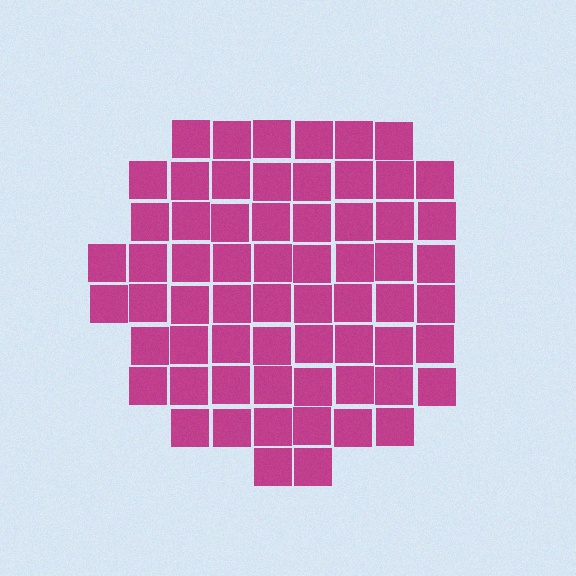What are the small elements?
The small elements are squares.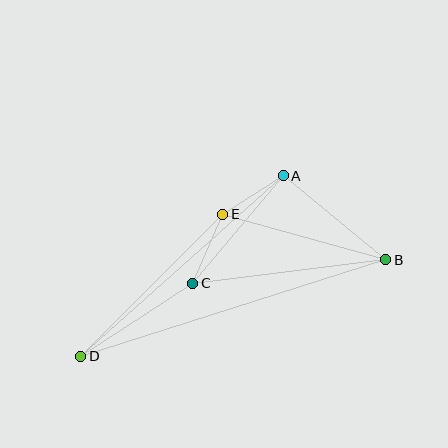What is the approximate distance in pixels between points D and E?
The distance between D and E is approximately 201 pixels.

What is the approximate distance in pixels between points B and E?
The distance between B and E is approximately 169 pixels.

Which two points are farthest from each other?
Points B and D are farthest from each other.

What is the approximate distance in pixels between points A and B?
The distance between A and B is approximately 133 pixels.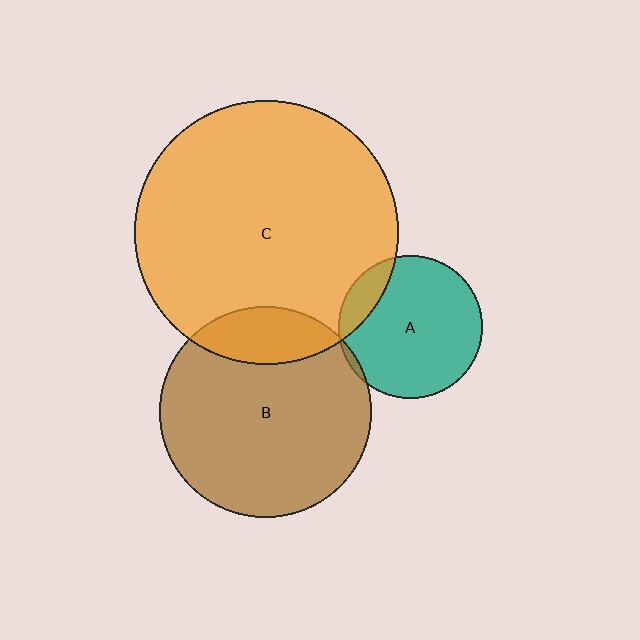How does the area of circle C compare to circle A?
Approximately 3.4 times.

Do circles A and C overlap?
Yes.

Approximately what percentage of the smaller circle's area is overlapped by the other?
Approximately 15%.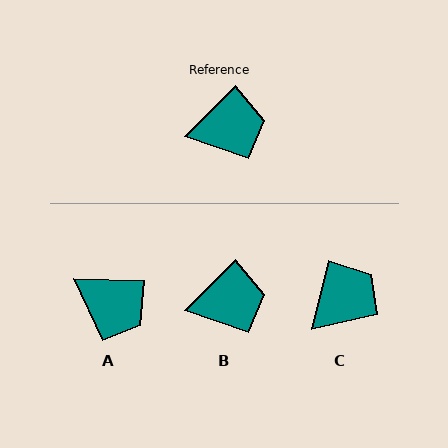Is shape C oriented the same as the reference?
No, it is off by about 32 degrees.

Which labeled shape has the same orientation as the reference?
B.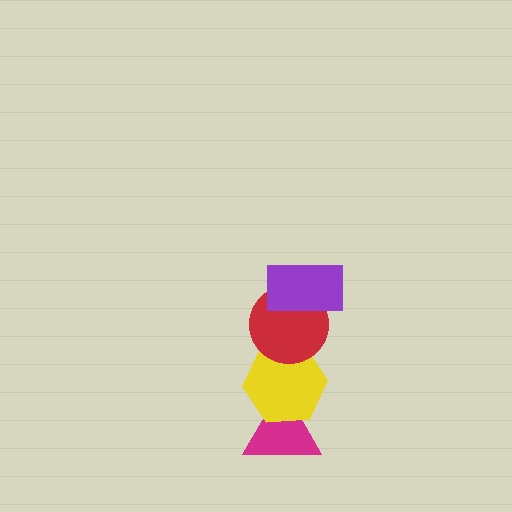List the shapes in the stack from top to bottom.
From top to bottom: the purple rectangle, the red circle, the yellow hexagon, the magenta triangle.